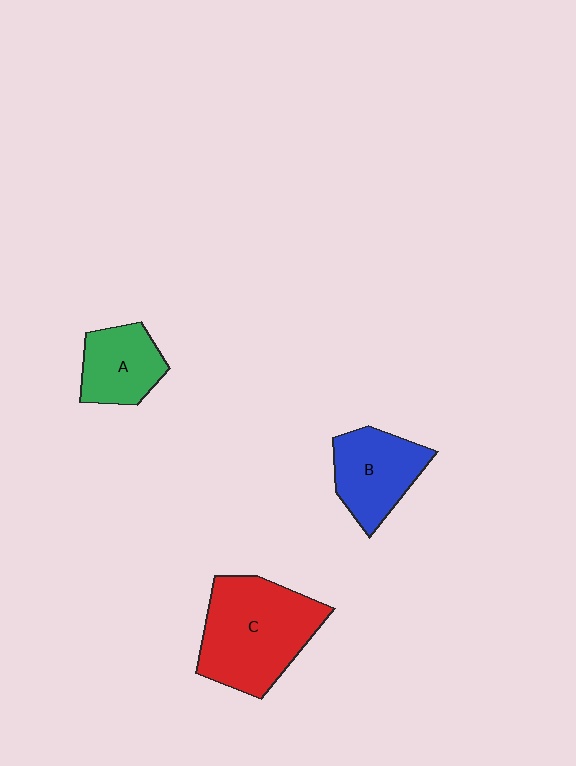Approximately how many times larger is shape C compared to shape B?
Approximately 1.6 times.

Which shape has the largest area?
Shape C (red).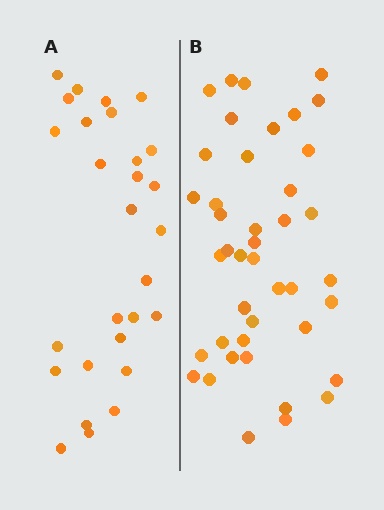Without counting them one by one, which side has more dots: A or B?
Region B (the right region) has more dots.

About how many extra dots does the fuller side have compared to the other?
Region B has approximately 15 more dots than region A.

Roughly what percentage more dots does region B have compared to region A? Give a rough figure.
About 50% more.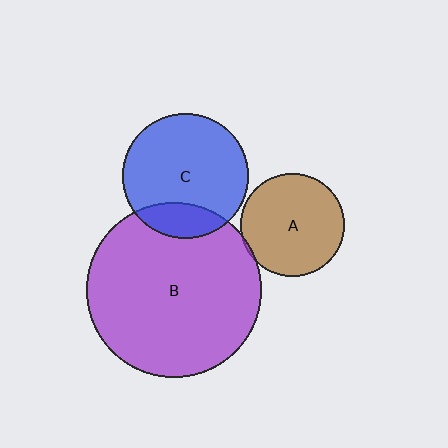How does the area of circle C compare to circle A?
Approximately 1.5 times.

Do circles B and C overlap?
Yes.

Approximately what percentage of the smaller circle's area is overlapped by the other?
Approximately 20%.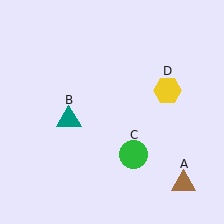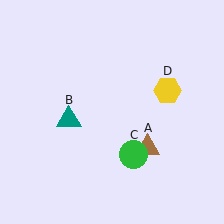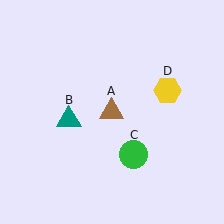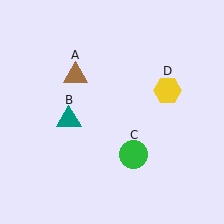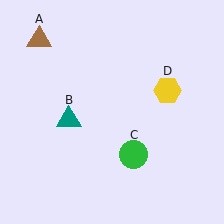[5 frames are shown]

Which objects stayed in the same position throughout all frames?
Teal triangle (object B) and green circle (object C) and yellow hexagon (object D) remained stationary.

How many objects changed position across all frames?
1 object changed position: brown triangle (object A).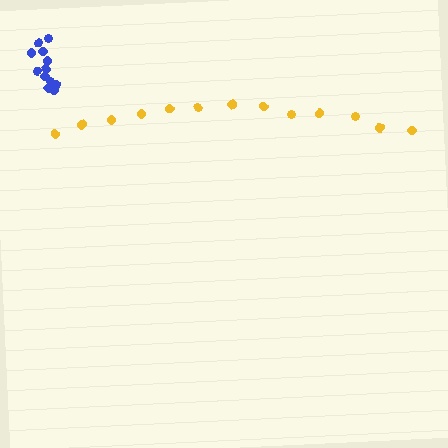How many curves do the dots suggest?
There are 2 distinct paths.